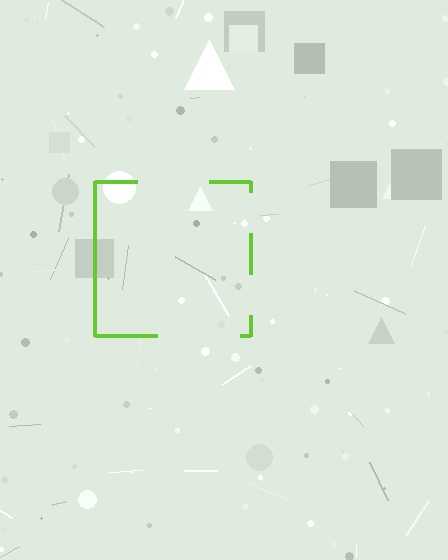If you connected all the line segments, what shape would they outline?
They would outline a square.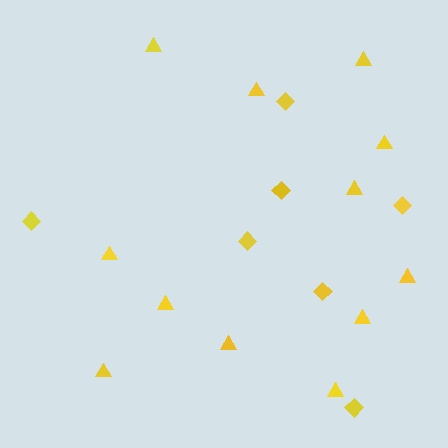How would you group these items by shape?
There are 2 groups: one group of triangles (12) and one group of diamonds (7).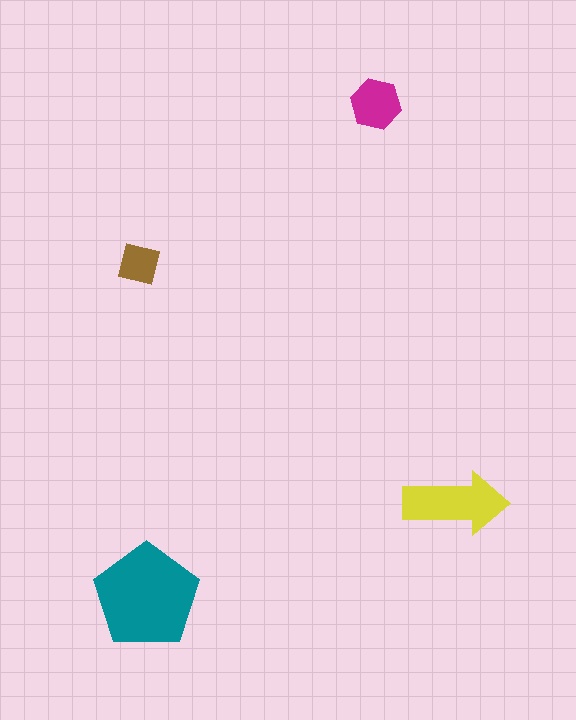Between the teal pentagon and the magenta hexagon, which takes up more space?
The teal pentagon.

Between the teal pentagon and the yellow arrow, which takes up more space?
The teal pentagon.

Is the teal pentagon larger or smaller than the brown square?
Larger.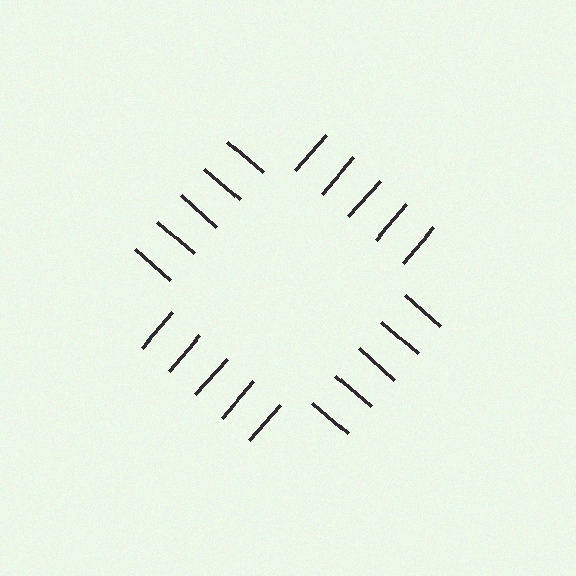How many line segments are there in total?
20 — 5 along each of the 4 edges.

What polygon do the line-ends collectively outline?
An illusory square — the line segments terminate on its edges but no continuous stroke is drawn.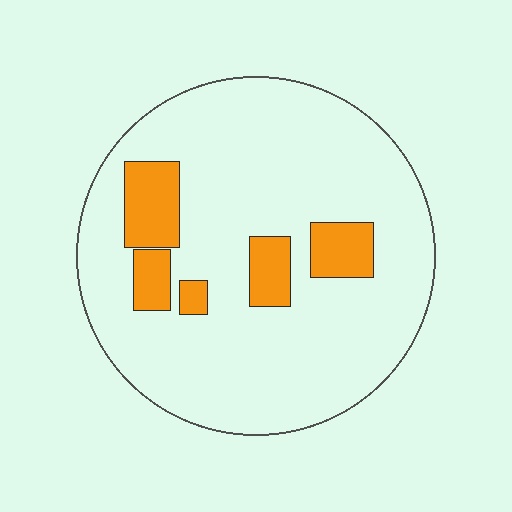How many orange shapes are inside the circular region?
5.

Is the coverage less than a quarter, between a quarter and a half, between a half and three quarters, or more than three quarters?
Less than a quarter.